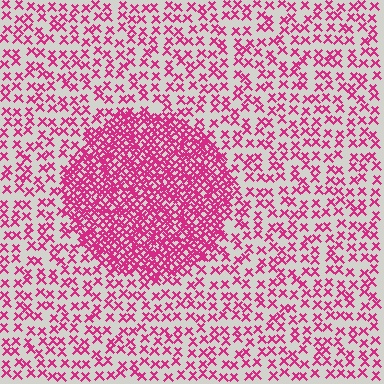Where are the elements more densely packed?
The elements are more densely packed inside the circle boundary.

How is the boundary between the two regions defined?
The boundary is defined by a change in element density (approximately 2.7x ratio). All elements are the same color, size, and shape.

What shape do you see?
I see a circle.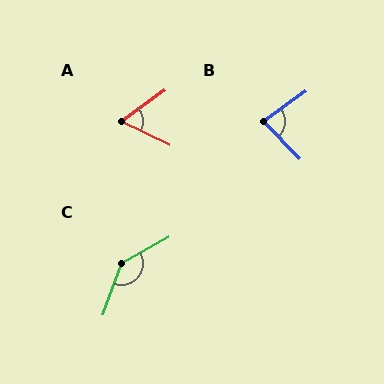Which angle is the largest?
C, at approximately 139 degrees.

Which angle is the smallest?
A, at approximately 62 degrees.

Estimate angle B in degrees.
Approximately 81 degrees.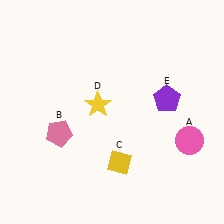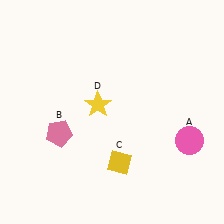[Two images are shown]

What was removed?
The purple pentagon (E) was removed in Image 2.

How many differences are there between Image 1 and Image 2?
There is 1 difference between the two images.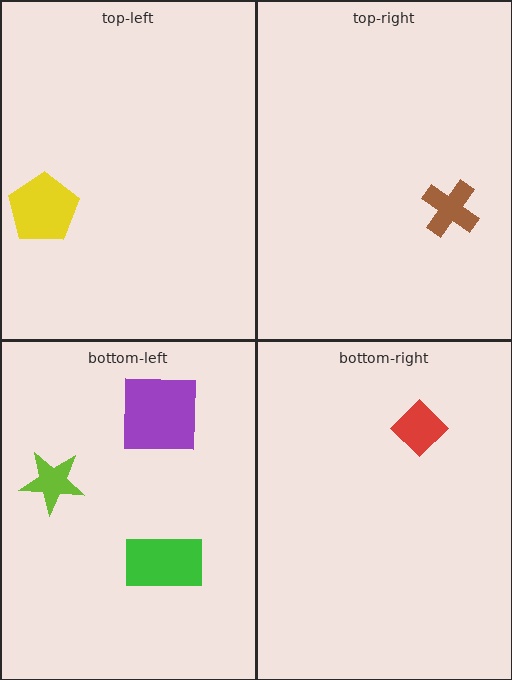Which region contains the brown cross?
The top-right region.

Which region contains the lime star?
The bottom-left region.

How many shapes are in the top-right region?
1.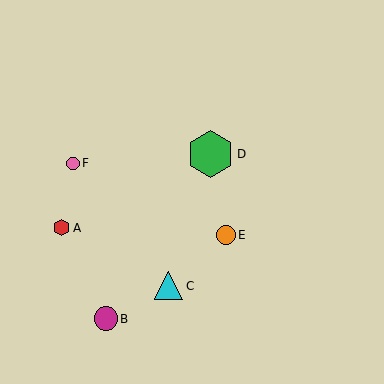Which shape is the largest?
The green hexagon (labeled D) is the largest.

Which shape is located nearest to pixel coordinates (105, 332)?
The magenta circle (labeled B) at (106, 319) is nearest to that location.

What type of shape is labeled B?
Shape B is a magenta circle.